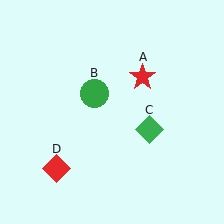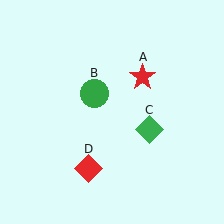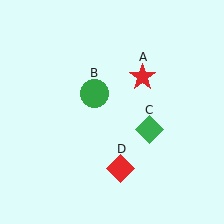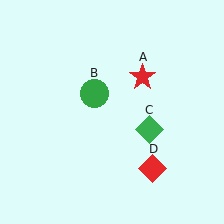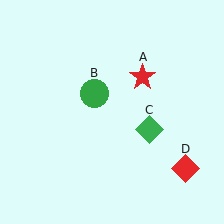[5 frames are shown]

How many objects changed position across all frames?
1 object changed position: red diamond (object D).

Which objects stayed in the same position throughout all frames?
Red star (object A) and green circle (object B) and green diamond (object C) remained stationary.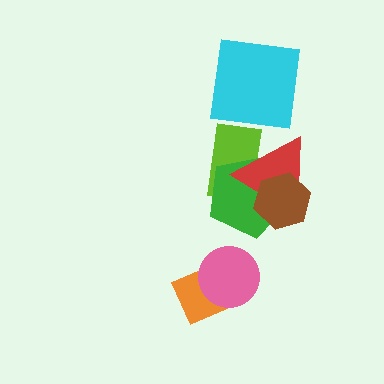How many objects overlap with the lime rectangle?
2 objects overlap with the lime rectangle.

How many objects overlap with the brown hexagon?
2 objects overlap with the brown hexagon.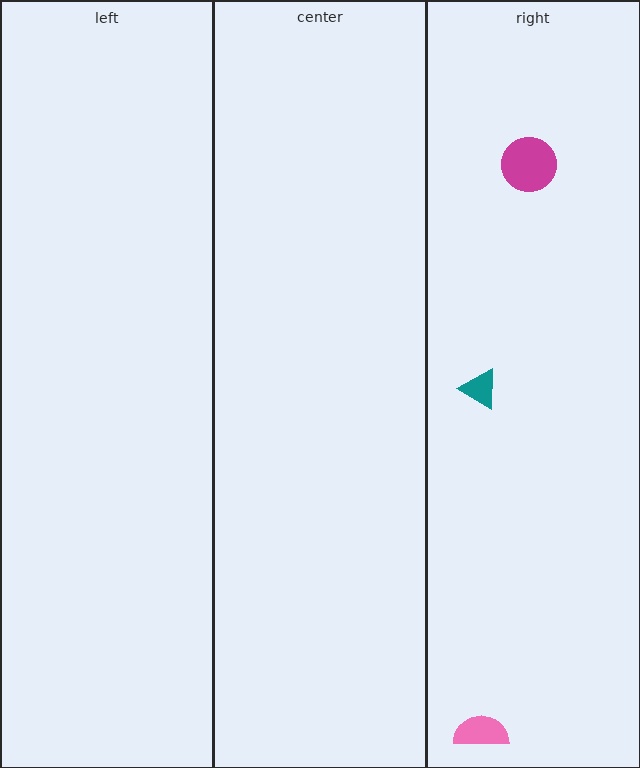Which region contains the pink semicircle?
The right region.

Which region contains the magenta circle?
The right region.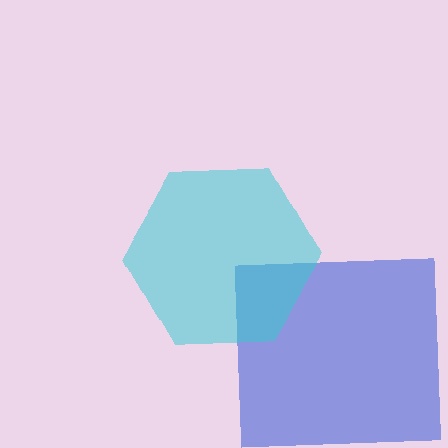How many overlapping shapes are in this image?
There are 2 overlapping shapes in the image.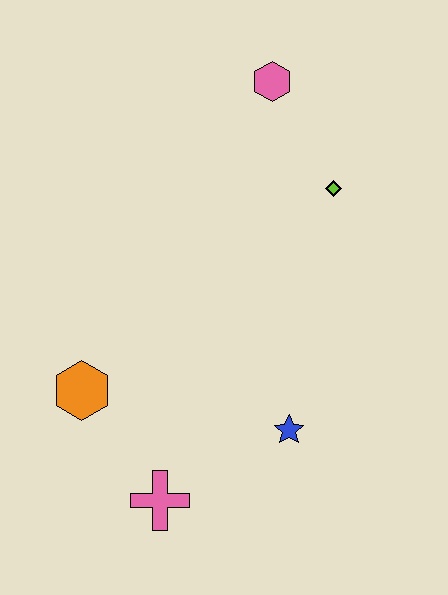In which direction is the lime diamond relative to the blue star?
The lime diamond is above the blue star.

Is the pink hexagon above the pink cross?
Yes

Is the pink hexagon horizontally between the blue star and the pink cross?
Yes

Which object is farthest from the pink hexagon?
The pink cross is farthest from the pink hexagon.